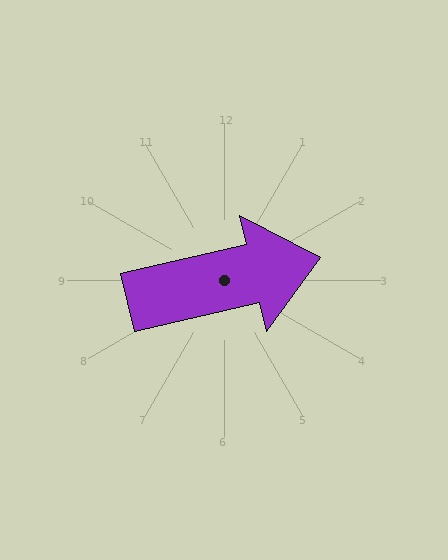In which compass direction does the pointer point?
East.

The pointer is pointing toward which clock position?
Roughly 3 o'clock.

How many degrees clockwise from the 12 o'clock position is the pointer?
Approximately 77 degrees.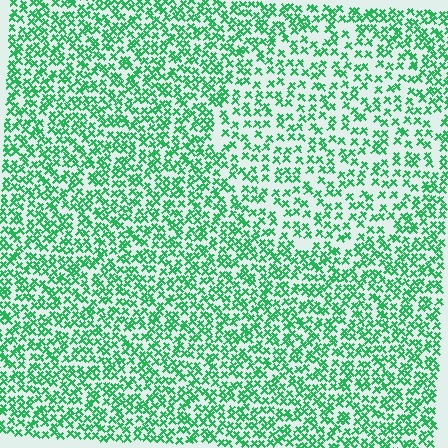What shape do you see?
I see a circle.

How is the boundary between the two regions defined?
The boundary is defined by a change in element density (approximately 1.6x ratio). All elements are the same color, size, and shape.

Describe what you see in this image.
The image contains small green elements arranged at two different densities. A circle-shaped region is visible where the elements are less densely packed than the surrounding area.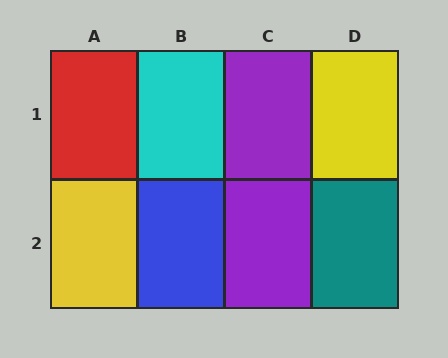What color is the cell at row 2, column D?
Teal.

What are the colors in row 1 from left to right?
Red, cyan, purple, yellow.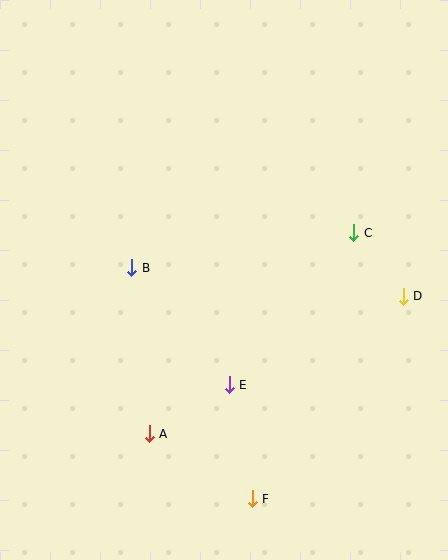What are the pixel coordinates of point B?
Point B is at (132, 268).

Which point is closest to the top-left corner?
Point B is closest to the top-left corner.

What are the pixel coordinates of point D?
Point D is at (403, 296).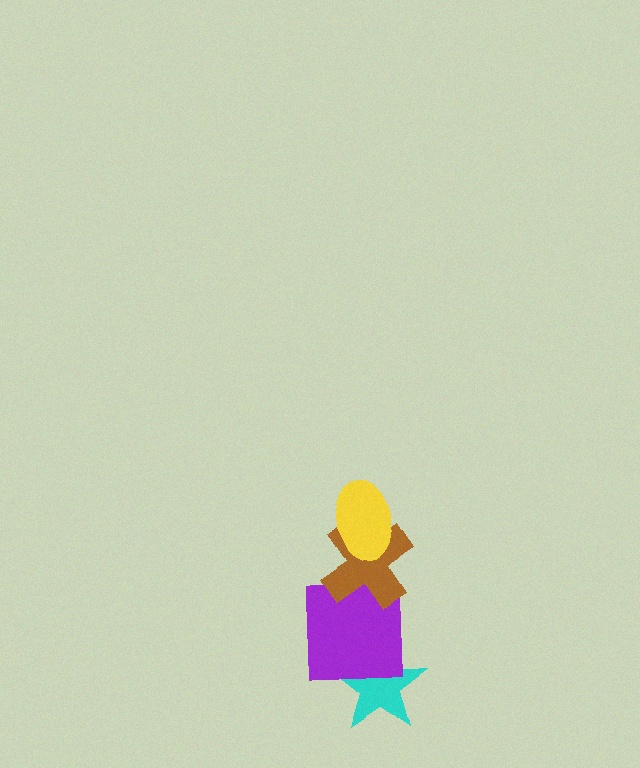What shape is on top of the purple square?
The brown cross is on top of the purple square.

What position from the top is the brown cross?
The brown cross is 2nd from the top.